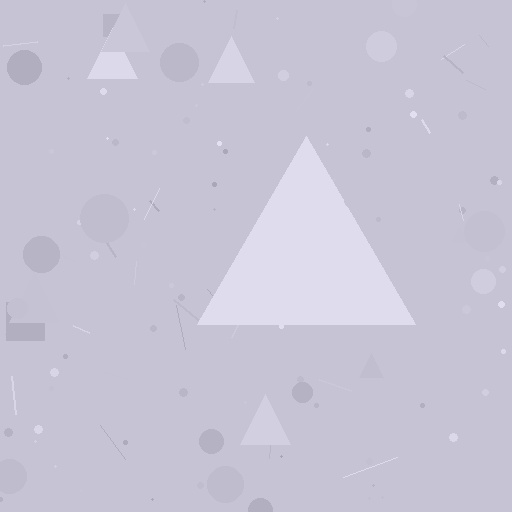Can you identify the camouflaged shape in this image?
The camouflaged shape is a triangle.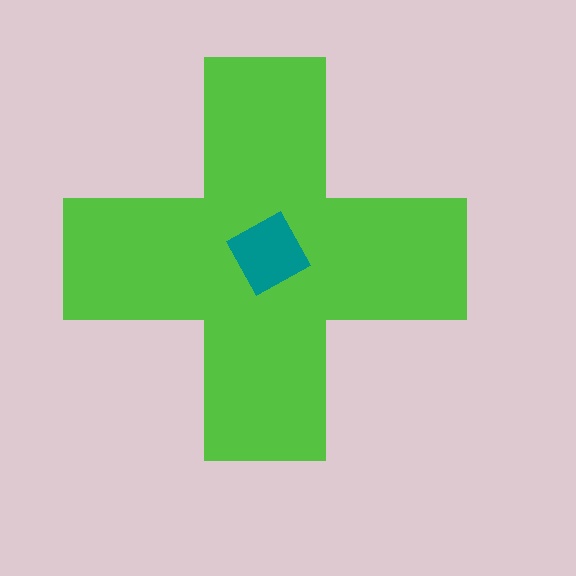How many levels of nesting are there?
2.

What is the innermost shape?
The teal diamond.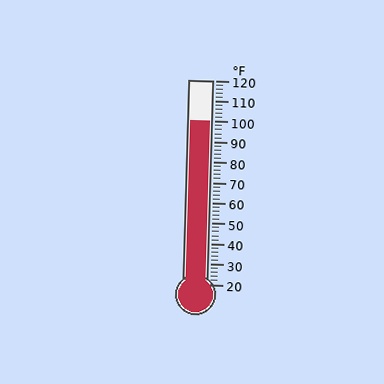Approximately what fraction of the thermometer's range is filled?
The thermometer is filled to approximately 80% of its range.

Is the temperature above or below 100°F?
The temperature is at 100°F.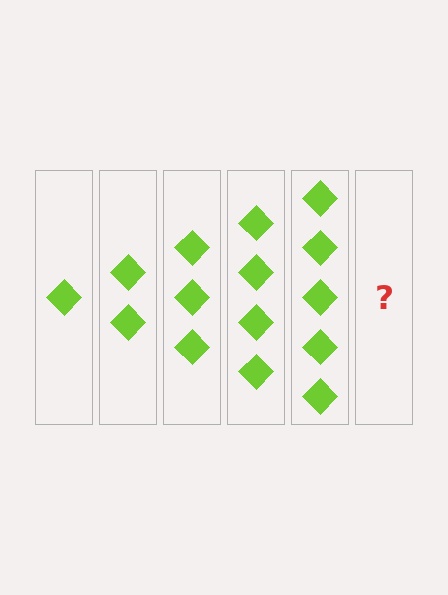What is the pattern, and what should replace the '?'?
The pattern is that each step adds one more diamond. The '?' should be 6 diamonds.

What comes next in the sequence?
The next element should be 6 diamonds.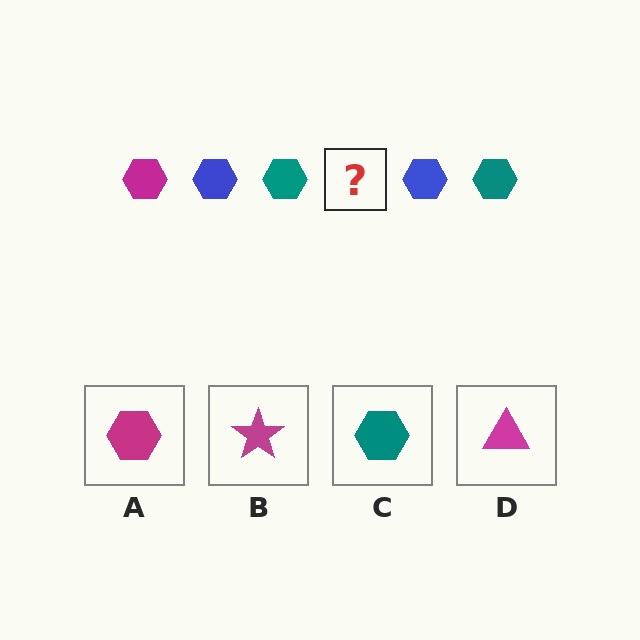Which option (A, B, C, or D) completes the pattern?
A.